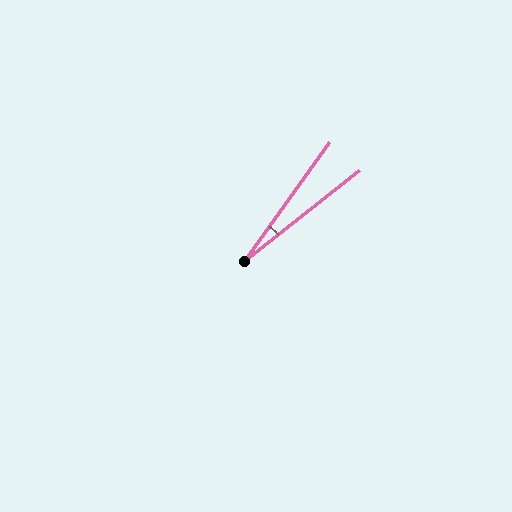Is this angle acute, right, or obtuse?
It is acute.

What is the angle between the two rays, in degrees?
Approximately 16 degrees.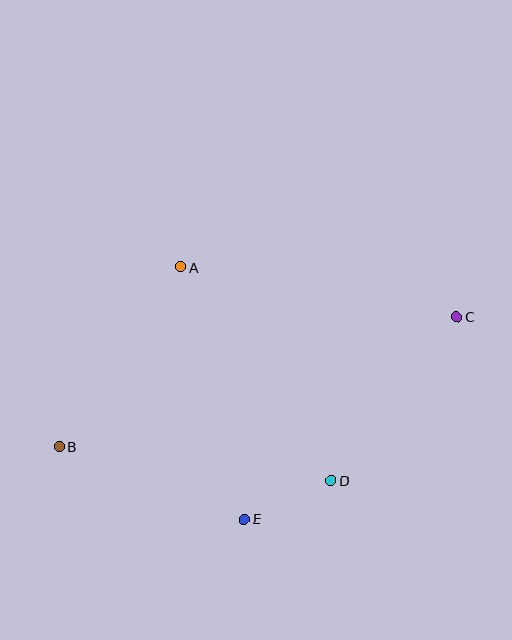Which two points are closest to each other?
Points D and E are closest to each other.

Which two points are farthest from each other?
Points B and C are farthest from each other.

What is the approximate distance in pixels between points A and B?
The distance between A and B is approximately 217 pixels.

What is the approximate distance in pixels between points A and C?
The distance between A and C is approximately 280 pixels.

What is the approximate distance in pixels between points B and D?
The distance between B and D is approximately 274 pixels.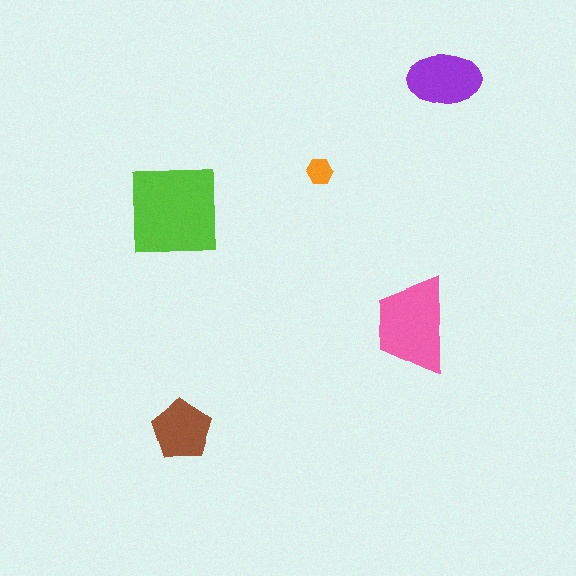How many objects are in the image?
There are 5 objects in the image.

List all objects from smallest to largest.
The orange hexagon, the brown pentagon, the purple ellipse, the pink trapezoid, the lime square.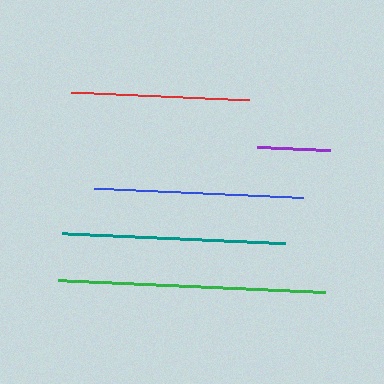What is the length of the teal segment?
The teal segment is approximately 223 pixels long.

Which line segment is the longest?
The green line is the longest at approximately 266 pixels.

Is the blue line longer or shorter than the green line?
The green line is longer than the blue line.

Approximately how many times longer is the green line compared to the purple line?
The green line is approximately 3.7 times the length of the purple line.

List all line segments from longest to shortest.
From longest to shortest: green, teal, blue, red, purple.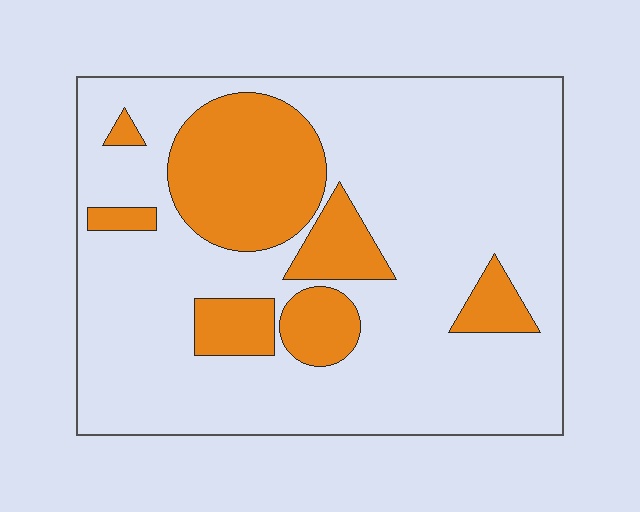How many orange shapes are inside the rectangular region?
7.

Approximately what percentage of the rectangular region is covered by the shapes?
Approximately 25%.